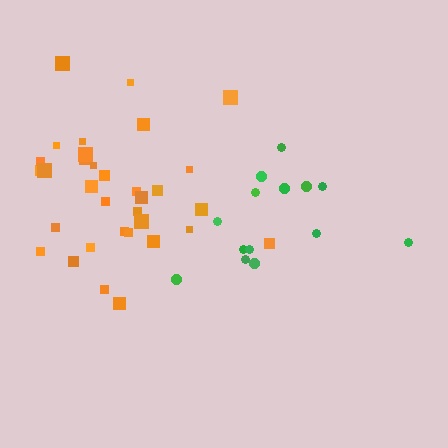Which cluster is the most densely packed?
Orange.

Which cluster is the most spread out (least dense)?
Green.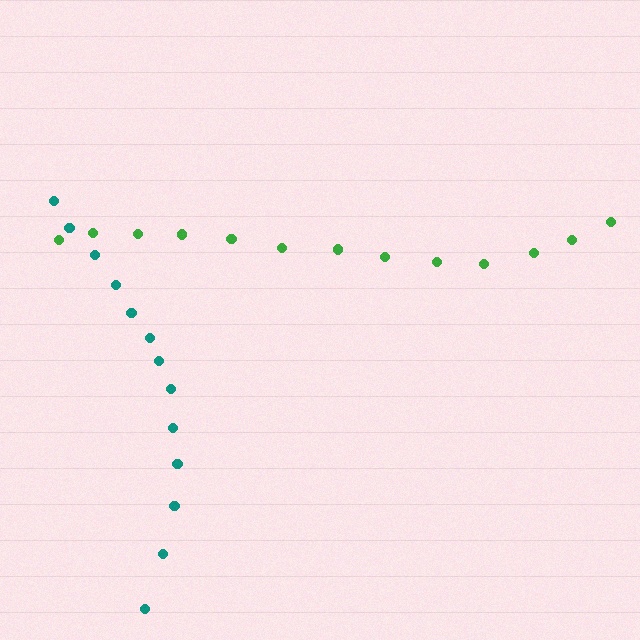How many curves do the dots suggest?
There are 2 distinct paths.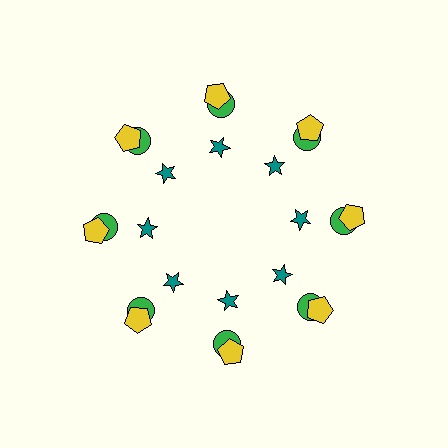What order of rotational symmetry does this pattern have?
This pattern has 8-fold rotational symmetry.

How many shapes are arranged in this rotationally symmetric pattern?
There are 24 shapes, arranged in 8 groups of 3.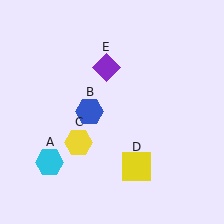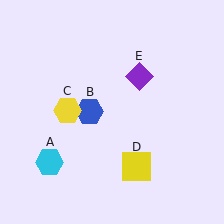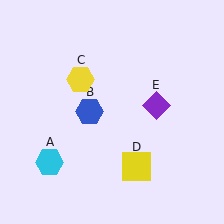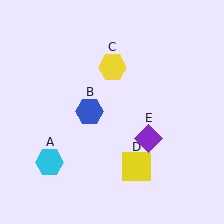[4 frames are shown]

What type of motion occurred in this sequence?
The yellow hexagon (object C), purple diamond (object E) rotated clockwise around the center of the scene.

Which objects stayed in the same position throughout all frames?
Cyan hexagon (object A) and blue hexagon (object B) and yellow square (object D) remained stationary.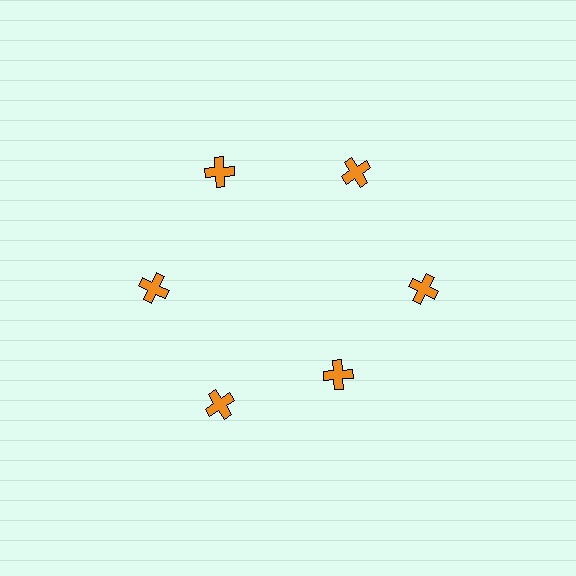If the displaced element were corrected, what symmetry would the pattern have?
It would have 6-fold rotational symmetry — the pattern would map onto itself every 60 degrees.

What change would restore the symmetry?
The symmetry would be restored by moving it outward, back onto the ring so that all 6 crosses sit at equal angles and equal distance from the center.